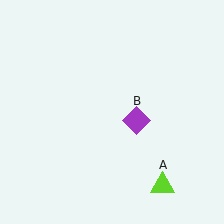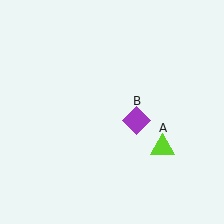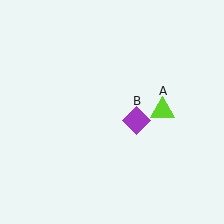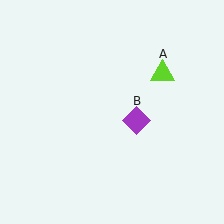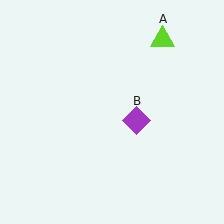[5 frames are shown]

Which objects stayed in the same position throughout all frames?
Purple diamond (object B) remained stationary.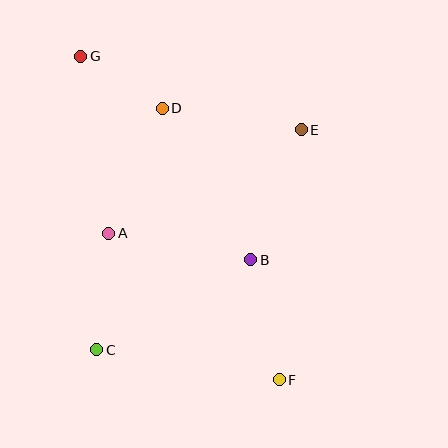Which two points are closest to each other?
Points D and G are closest to each other.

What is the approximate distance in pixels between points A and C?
The distance between A and C is approximately 117 pixels.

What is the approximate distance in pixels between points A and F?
The distance between A and F is approximately 225 pixels.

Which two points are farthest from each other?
Points F and G are farthest from each other.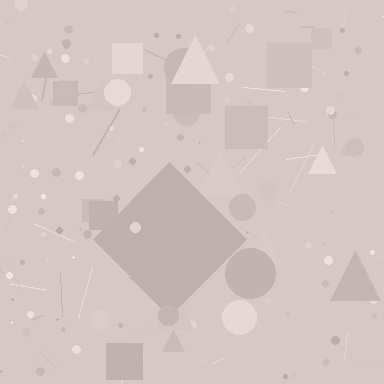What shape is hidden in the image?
A diamond is hidden in the image.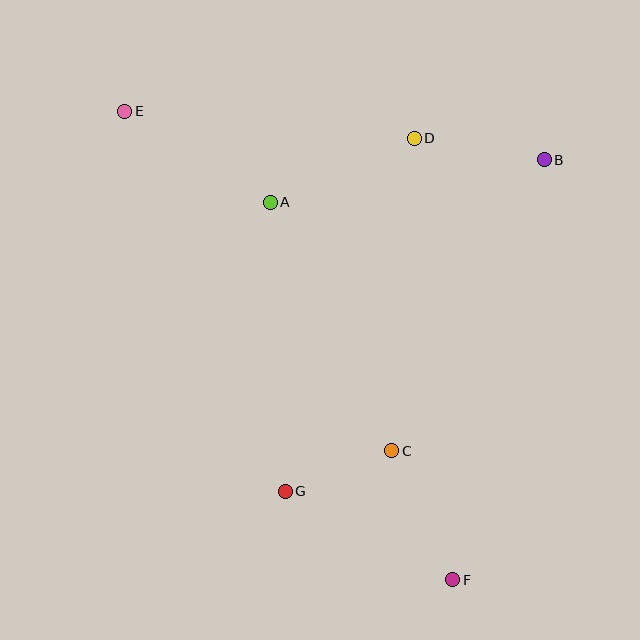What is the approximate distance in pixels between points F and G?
The distance between F and G is approximately 189 pixels.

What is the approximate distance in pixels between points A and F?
The distance between A and F is approximately 419 pixels.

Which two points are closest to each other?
Points C and G are closest to each other.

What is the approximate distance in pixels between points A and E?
The distance between A and E is approximately 172 pixels.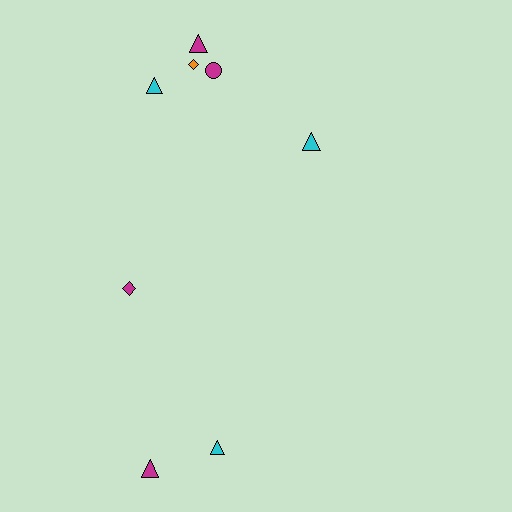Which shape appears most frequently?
Triangle, with 5 objects.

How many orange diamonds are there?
There is 1 orange diamond.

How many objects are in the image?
There are 8 objects.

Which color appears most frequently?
Magenta, with 4 objects.